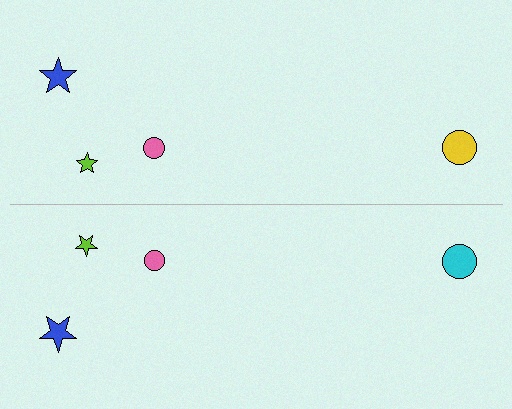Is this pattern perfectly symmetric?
No, the pattern is not perfectly symmetric. The cyan circle on the bottom side breaks the symmetry — its mirror counterpart is yellow.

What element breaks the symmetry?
The cyan circle on the bottom side breaks the symmetry — its mirror counterpart is yellow.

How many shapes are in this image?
There are 8 shapes in this image.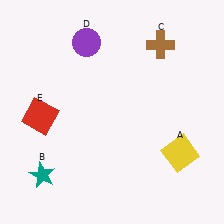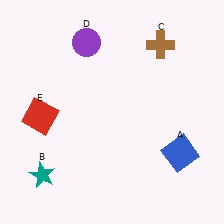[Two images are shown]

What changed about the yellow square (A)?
In Image 1, A is yellow. In Image 2, it changed to blue.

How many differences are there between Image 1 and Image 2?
There is 1 difference between the two images.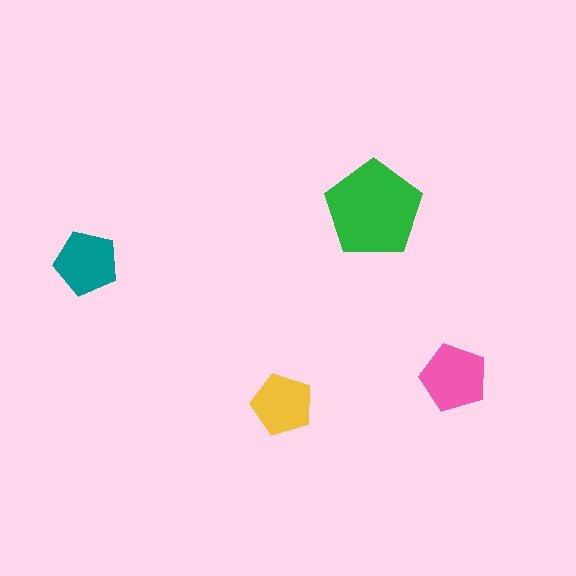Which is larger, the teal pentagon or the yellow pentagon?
The teal one.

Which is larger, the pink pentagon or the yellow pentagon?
The pink one.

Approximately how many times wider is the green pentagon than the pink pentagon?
About 1.5 times wider.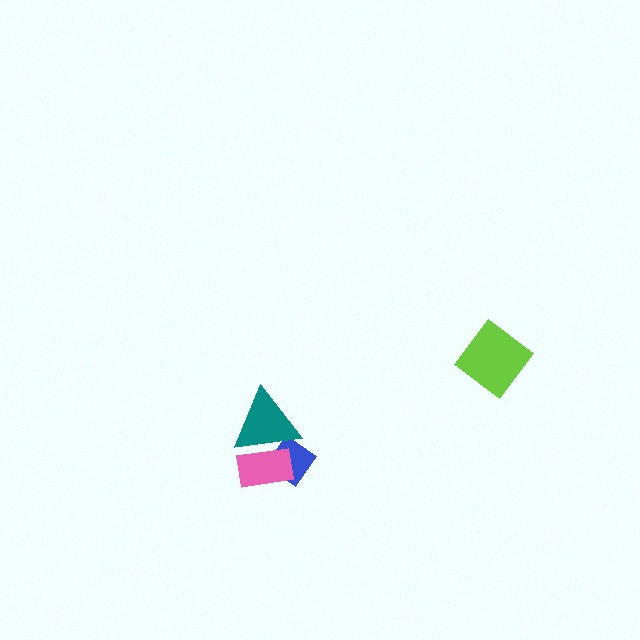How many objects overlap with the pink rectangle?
2 objects overlap with the pink rectangle.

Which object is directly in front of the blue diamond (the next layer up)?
The pink rectangle is directly in front of the blue diamond.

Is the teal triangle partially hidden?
No, no other shape covers it.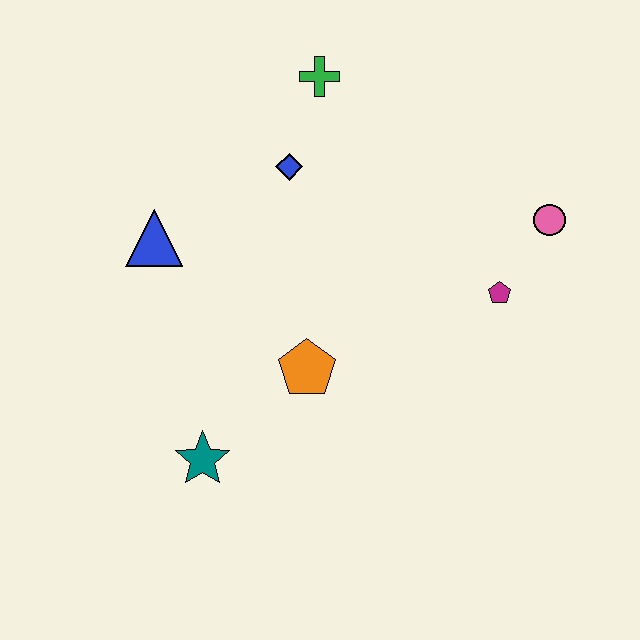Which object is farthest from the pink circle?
The teal star is farthest from the pink circle.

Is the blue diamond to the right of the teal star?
Yes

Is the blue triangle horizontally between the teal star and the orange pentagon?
No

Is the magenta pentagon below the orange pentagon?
No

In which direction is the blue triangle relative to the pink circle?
The blue triangle is to the left of the pink circle.